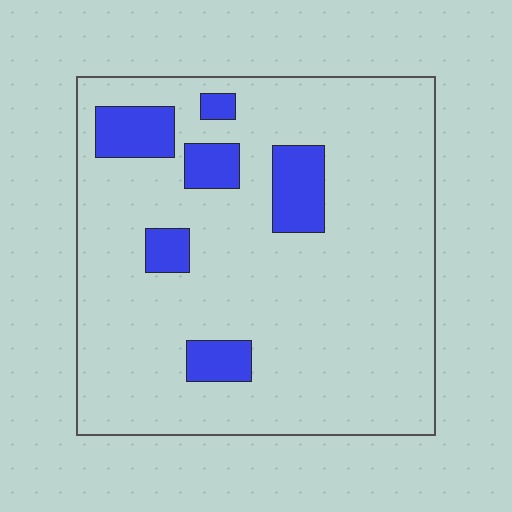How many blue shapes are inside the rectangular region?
6.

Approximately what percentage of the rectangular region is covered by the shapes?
Approximately 15%.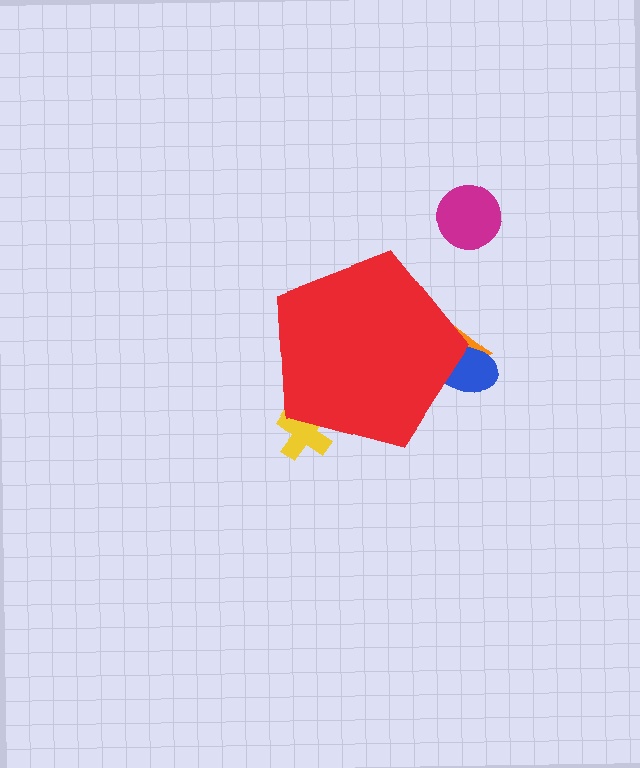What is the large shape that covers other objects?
A red pentagon.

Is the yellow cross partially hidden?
Yes, the yellow cross is partially hidden behind the red pentagon.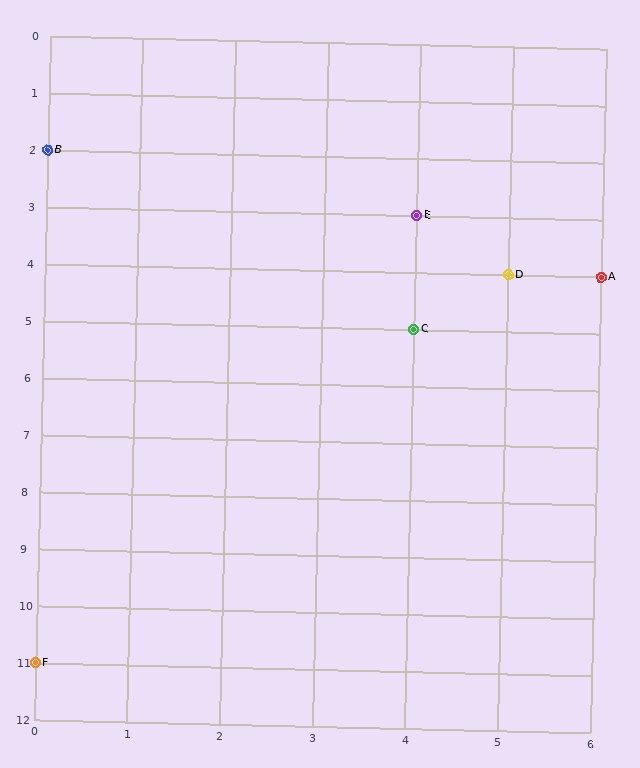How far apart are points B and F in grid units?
Points B and F are 9 rows apart.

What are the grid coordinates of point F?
Point F is at grid coordinates (0, 11).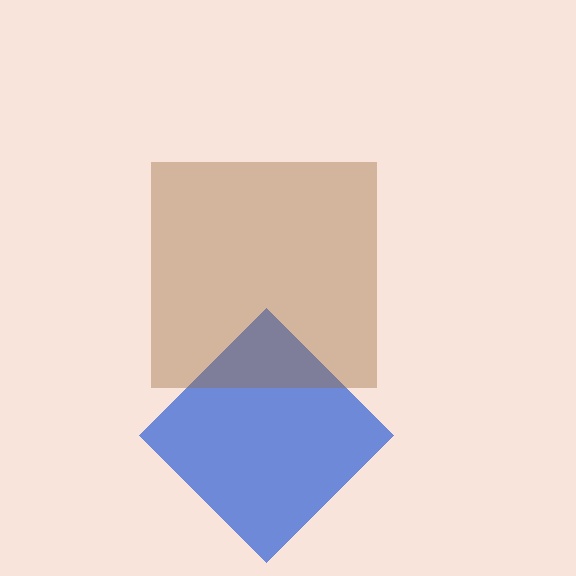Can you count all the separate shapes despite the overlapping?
Yes, there are 2 separate shapes.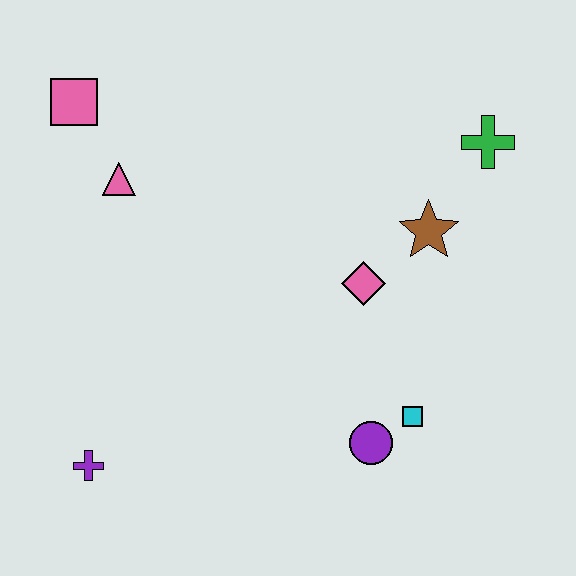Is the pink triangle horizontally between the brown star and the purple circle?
No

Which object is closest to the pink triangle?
The pink square is closest to the pink triangle.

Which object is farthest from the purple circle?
The pink square is farthest from the purple circle.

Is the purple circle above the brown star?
No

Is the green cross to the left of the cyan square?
No